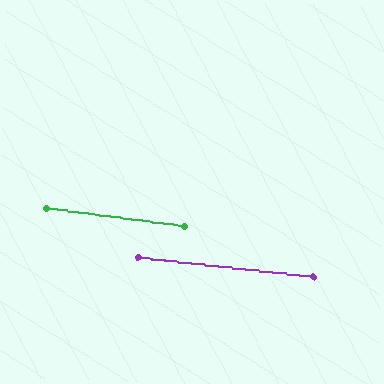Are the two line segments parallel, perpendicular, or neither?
Parallel — their directions differ by only 1.4°.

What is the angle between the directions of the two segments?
Approximately 1 degree.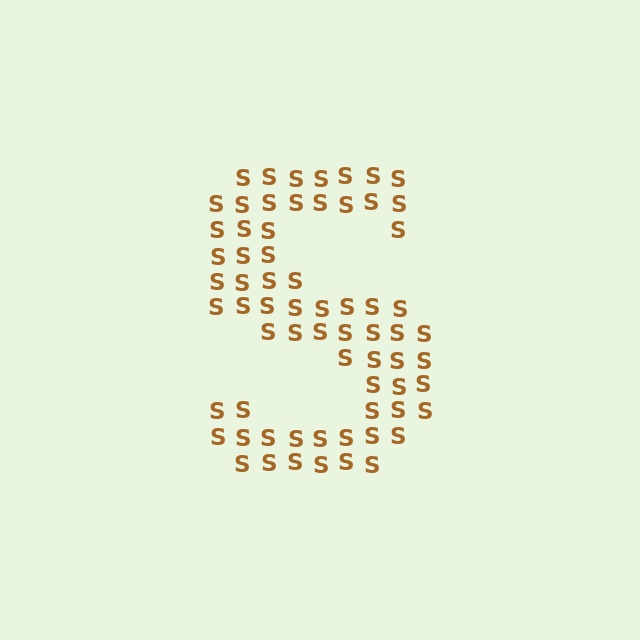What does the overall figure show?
The overall figure shows the letter S.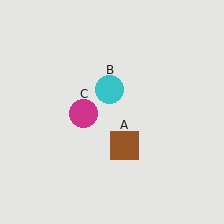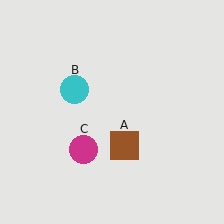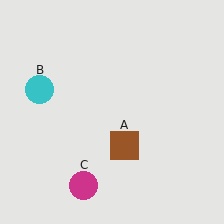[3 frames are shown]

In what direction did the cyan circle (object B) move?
The cyan circle (object B) moved left.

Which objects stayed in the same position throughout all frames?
Brown square (object A) remained stationary.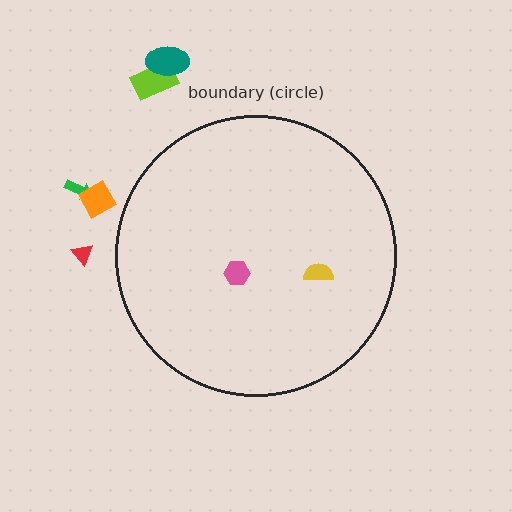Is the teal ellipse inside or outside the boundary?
Outside.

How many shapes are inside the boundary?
2 inside, 5 outside.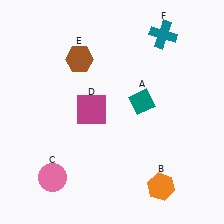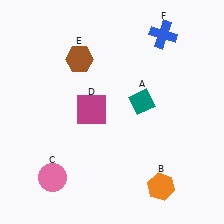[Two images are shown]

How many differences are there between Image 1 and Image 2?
There is 1 difference between the two images.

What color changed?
The cross (F) changed from teal in Image 1 to blue in Image 2.